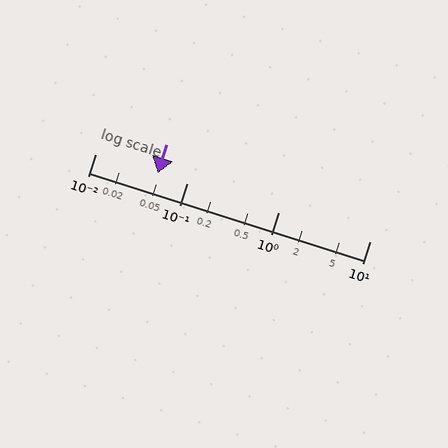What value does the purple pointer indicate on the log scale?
The pointer indicates approximately 0.048.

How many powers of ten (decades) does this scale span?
The scale spans 3 decades, from 0.01 to 10.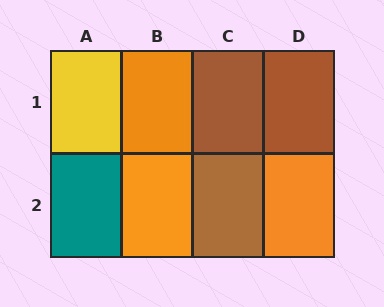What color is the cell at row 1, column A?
Yellow.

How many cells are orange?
3 cells are orange.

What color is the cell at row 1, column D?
Brown.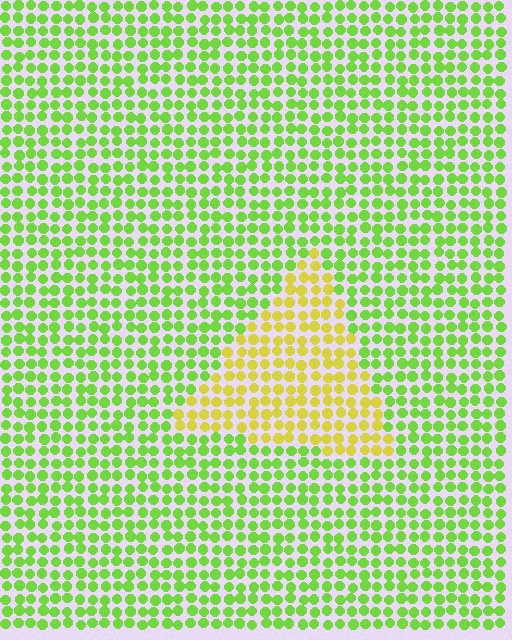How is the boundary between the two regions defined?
The boundary is defined purely by a slight shift in hue (about 42 degrees). Spacing, size, and orientation are identical on both sides.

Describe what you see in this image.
The image is filled with small lime elements in a uniform arrangement. A triangle-shaped region is visible where the elements are tinted to a slightly different hue, forming a subtle color boundary.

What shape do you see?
I see a triangle.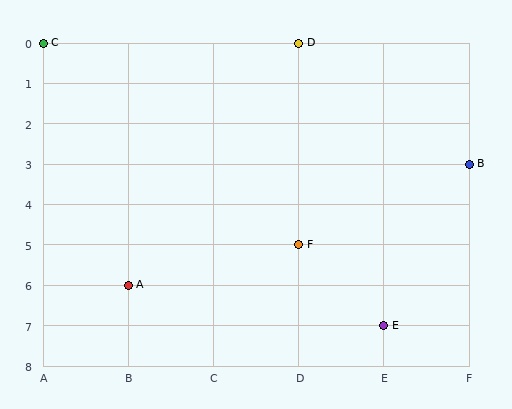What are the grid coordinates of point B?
Point B is at grid coordinates (F, 3).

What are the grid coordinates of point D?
Point D is at grid coordinates (D, 0).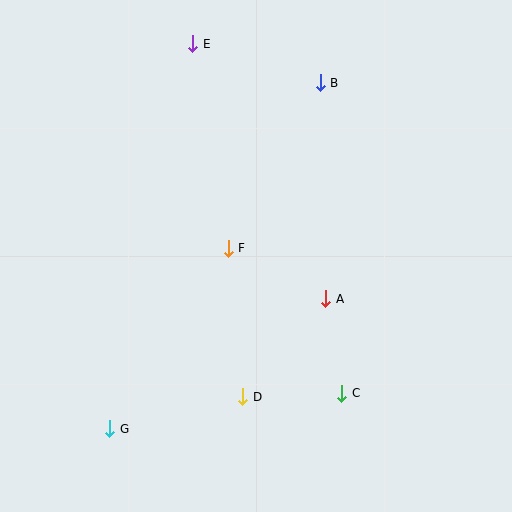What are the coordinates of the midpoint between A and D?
The midpoint between A and D is at (284, 348).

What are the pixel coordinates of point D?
Point D is at (243, 397).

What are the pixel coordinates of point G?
Point G is at (110, 429).